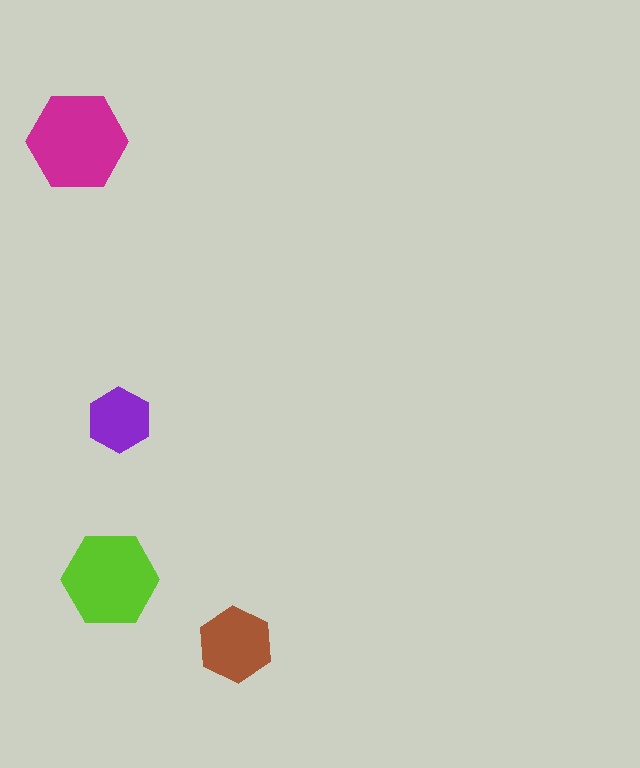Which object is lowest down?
The brown hexagon is bottommost.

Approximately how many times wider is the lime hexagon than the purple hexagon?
About 1.5 times wider.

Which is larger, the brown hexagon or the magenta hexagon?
The magenta one.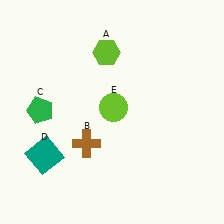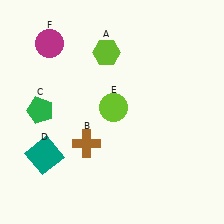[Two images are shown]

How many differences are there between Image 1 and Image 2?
There is 1 difference between the two images.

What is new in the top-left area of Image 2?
A magenta circle (F) was added in the top-left area of Image 2.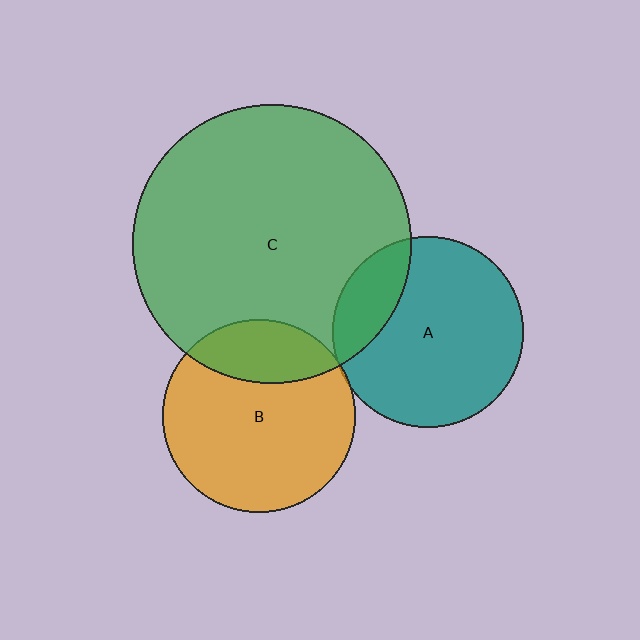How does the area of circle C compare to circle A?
Approximately 2.1 times.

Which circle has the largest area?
Circle C (green).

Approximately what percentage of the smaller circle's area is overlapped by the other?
Approximately 25%.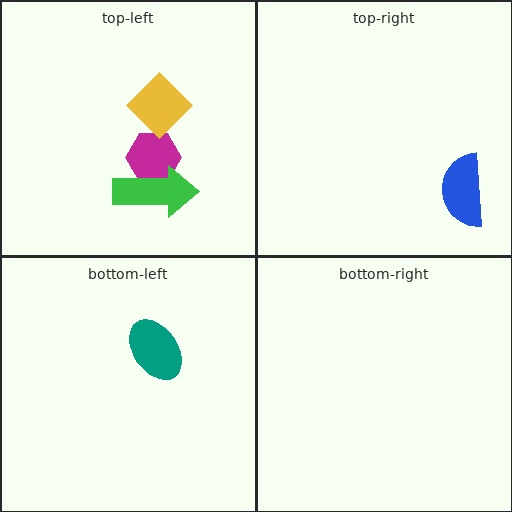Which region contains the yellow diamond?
The top-left region.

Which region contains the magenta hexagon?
The top-left region.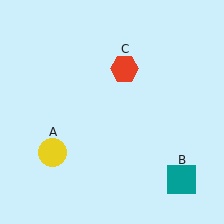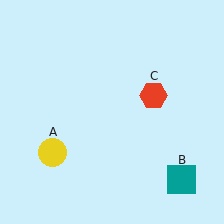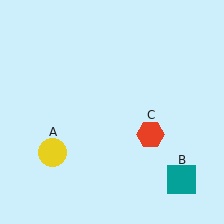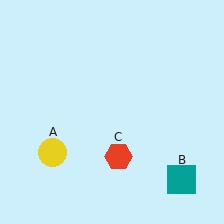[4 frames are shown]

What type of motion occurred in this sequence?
The red hexagon (object C) rotated clockwise around the center of the scene.